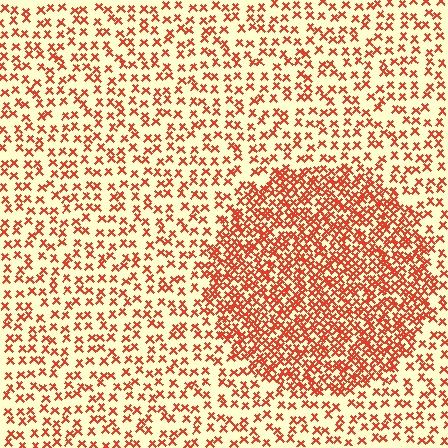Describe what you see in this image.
The image contains small red elements arranged at two different densities. A circle-shaped region is visible where the elements are more densely packed than the surrounding area.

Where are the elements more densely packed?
The elements are more densely packed inside the circle boundary.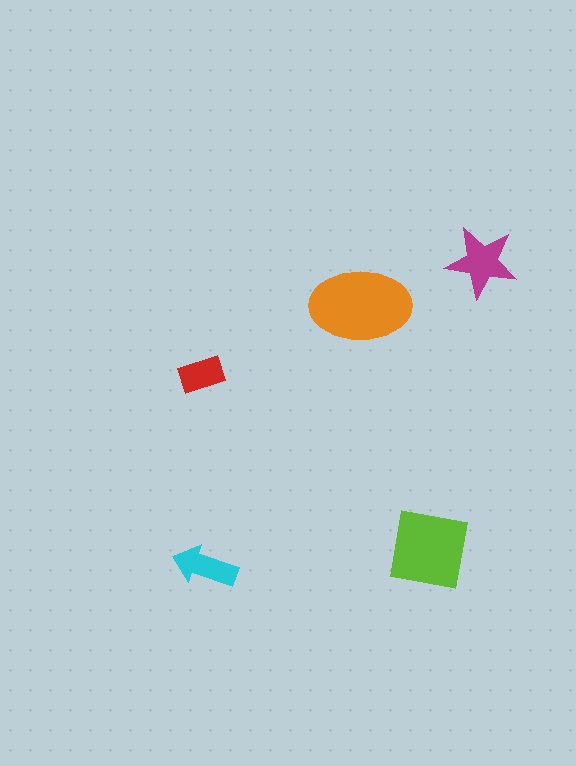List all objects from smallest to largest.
The red rectangle, the cyan arrow, the magenta star, the lime square, the orange ellipse.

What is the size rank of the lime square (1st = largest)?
2nd.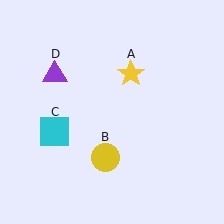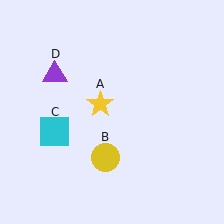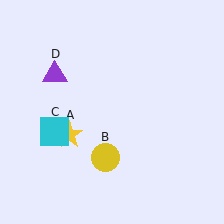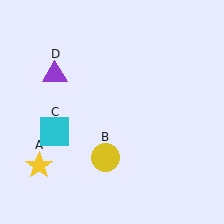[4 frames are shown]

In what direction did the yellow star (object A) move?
The yellow star (object A) moved down and to the left.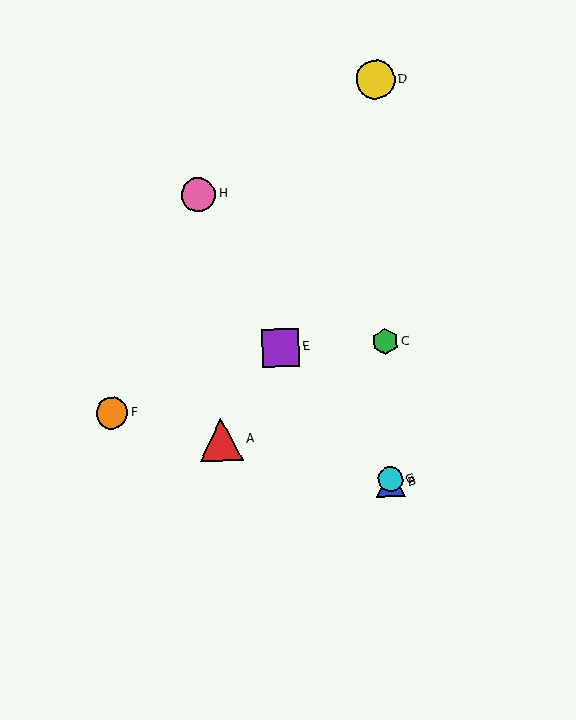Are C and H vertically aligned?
No, C is at x≈385 and H is at x≈198.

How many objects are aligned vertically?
4 objects (B, C, D, G) are aligned vertically.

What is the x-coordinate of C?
Object C is at x≈385.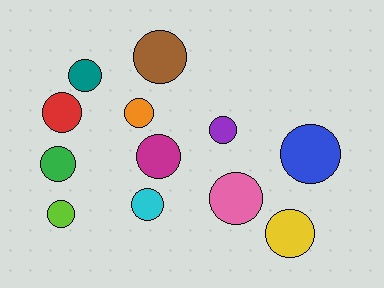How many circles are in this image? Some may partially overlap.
There are 12 circles.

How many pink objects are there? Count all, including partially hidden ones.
There is 1 pink object.